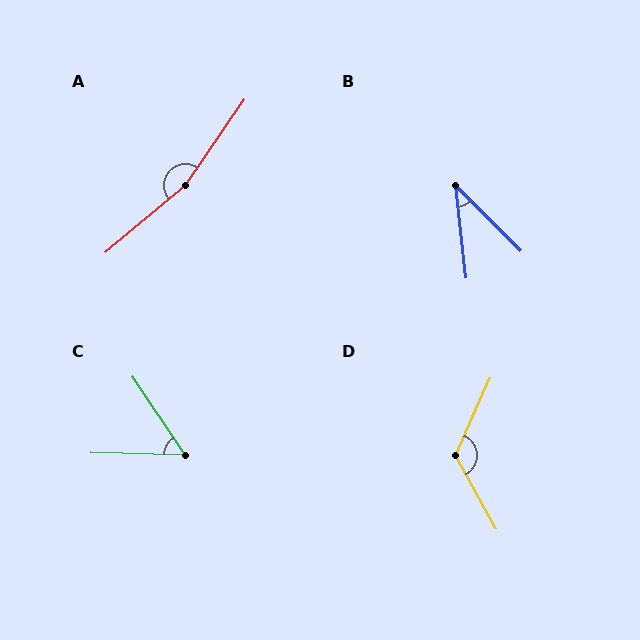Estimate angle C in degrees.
Approximately 55 degrees.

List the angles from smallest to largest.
B (38°), C (55°), D (127°), A (165°).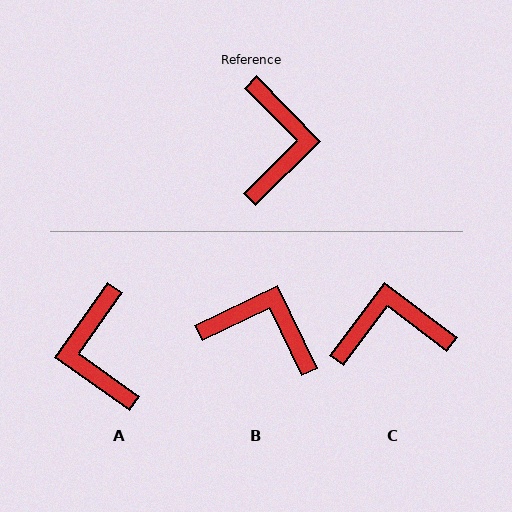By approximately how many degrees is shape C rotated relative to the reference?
Approximately 98 degrees counter-clockwise.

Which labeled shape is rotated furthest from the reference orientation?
A, about 170 degrees away.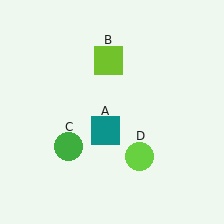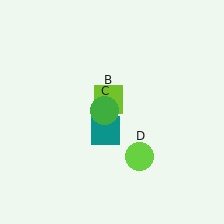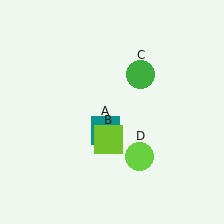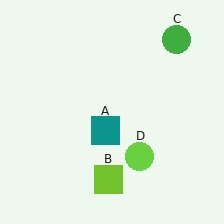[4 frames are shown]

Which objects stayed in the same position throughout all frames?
Teal square (object A) and lime circle (object D) remained stationary.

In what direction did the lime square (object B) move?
The lime square (object B) moved down.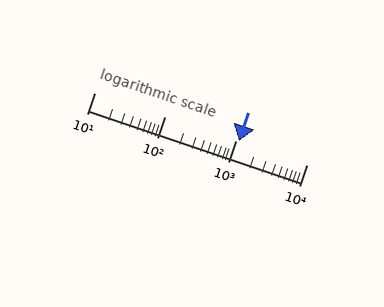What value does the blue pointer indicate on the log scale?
The pointer indicates approximately 1100.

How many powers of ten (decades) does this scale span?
The scale spans 3 decades, from 10 to 10000.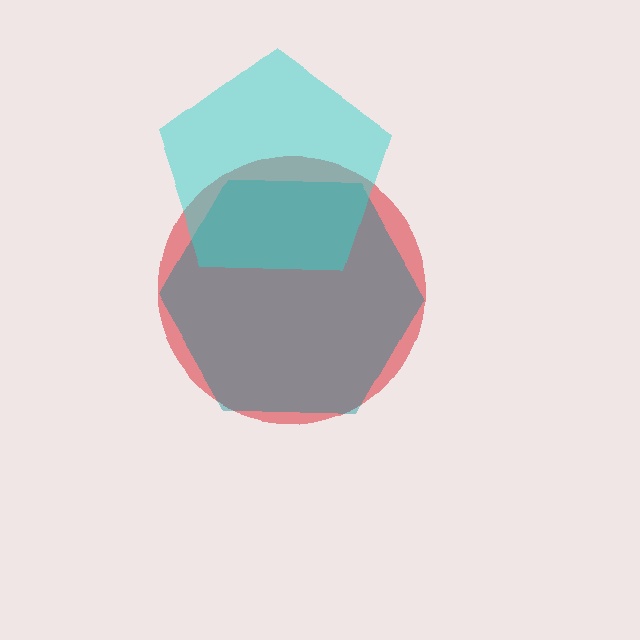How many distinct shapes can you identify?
There are 3 distinct shapes: a red circle, a teal hexagon, a cyan pentagon.